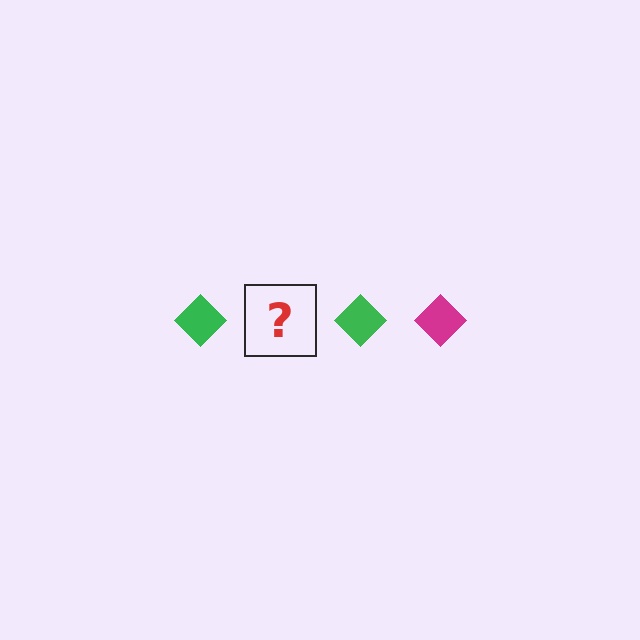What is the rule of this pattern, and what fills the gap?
The rule is that the pattern cycles through green, magenta diamonds. The gap should be filled with a magenta diamond.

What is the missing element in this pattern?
The missing element is a magenta diamond.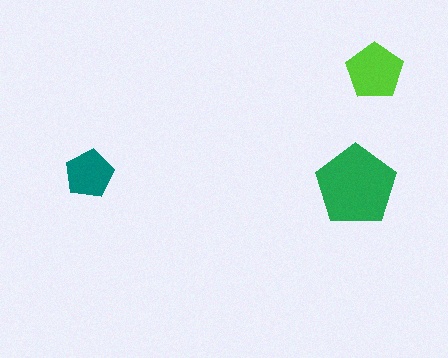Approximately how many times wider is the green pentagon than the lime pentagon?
About 1.5 times wider.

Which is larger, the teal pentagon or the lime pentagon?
The lime one.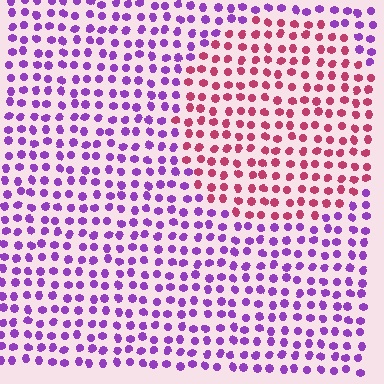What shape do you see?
I see a circle.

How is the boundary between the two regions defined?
The boundary is defined purely by a slight shift in hue (about 58 degrees). Spacing, size, and orientation are identical on both sides.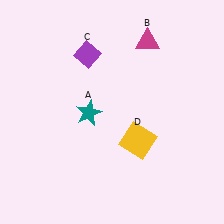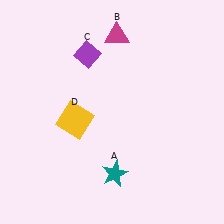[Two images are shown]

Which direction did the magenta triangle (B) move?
The magenta triangle (B) moved left.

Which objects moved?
The objects that moved are: the teal star (A), the magenta triangle (B), the yellow square (D).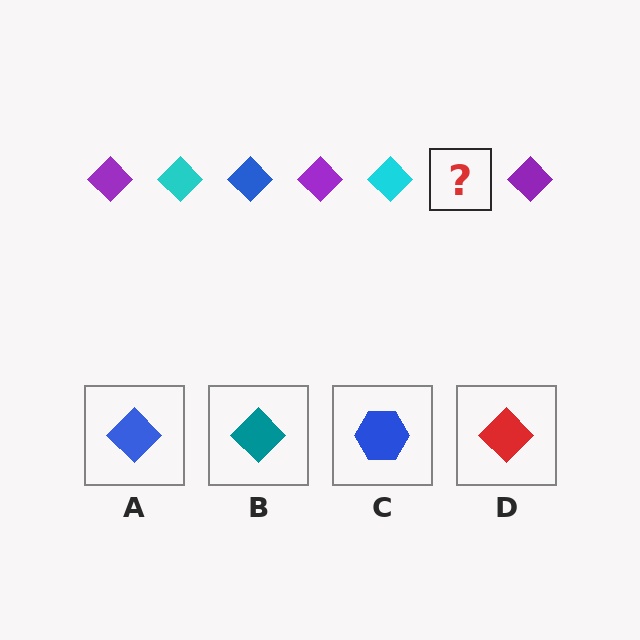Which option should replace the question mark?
Option A.